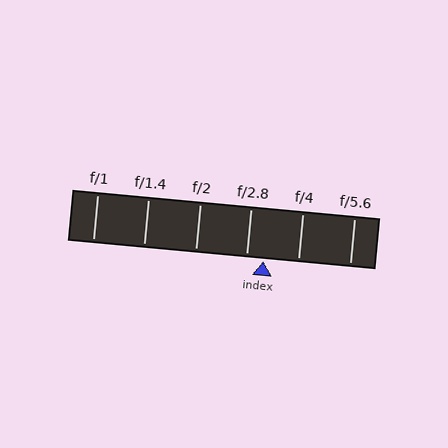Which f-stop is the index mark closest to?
The index mark is closest to f/2.8.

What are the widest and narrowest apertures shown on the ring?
The widest aperture shown is f/1 and the narrowest is f/5.6.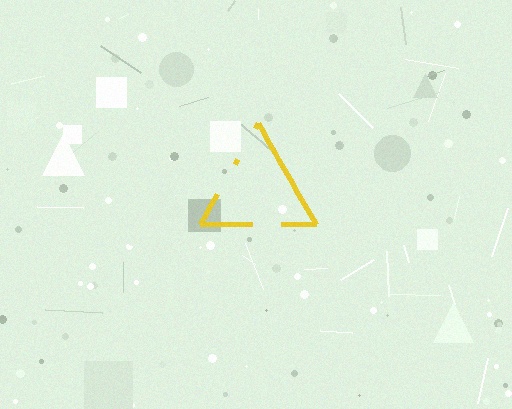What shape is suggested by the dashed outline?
The dashed outline suggests a triangle.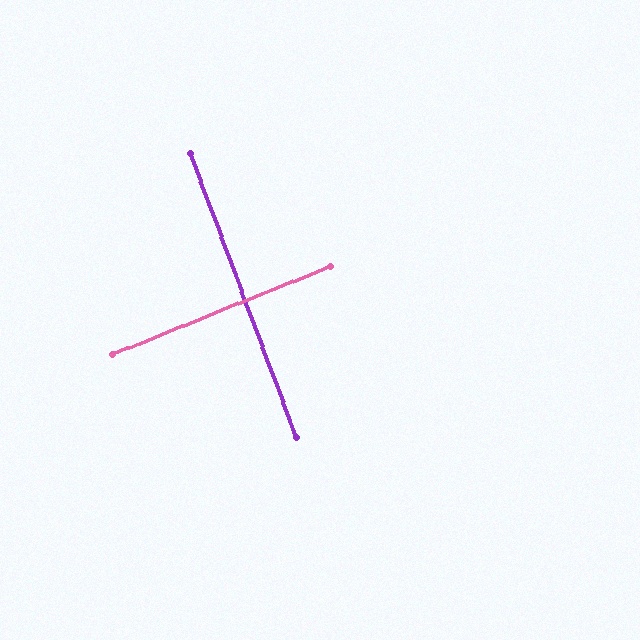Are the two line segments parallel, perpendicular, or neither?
Perpendicular — they meet at approximately 88°.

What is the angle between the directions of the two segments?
Approximately 88 degrees.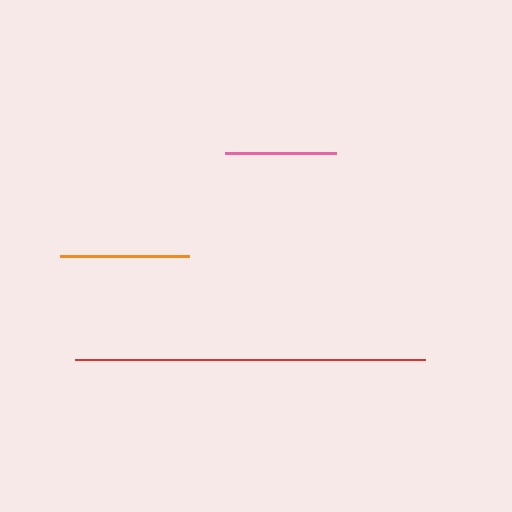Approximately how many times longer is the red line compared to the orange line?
The red line is approximately 2.7 times the length of the orange line.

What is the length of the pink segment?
The pink segment is approximately 111 pixels long.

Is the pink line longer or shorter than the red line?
The red line is longer than the pink line.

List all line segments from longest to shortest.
From longest to shortest: red, orange, pink.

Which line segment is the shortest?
The pink line is the shortest at approximately 111 pixels.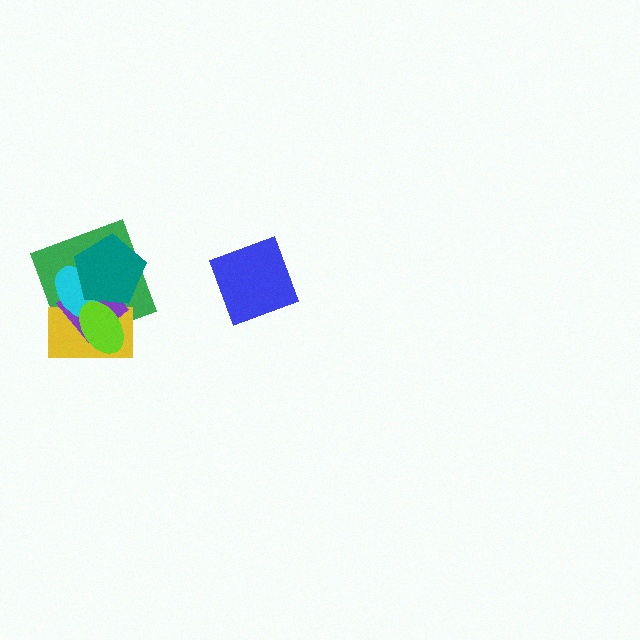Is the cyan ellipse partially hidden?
Yes, it is partially covered by another shape.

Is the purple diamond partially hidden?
Yes, it is partially covered by another shape.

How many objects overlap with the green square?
5 objects overlap with the green square.